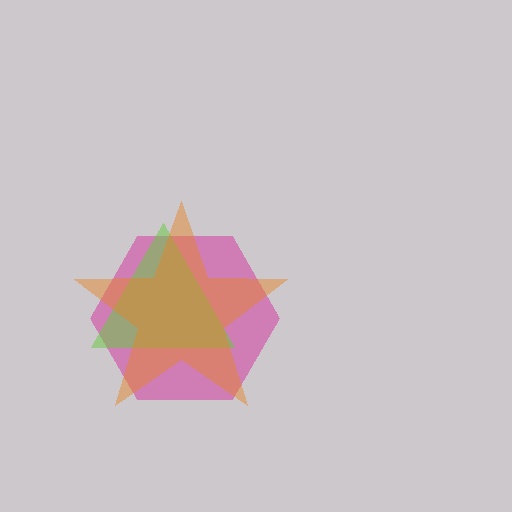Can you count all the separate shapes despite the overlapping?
Yes, there are 3 separate shapes.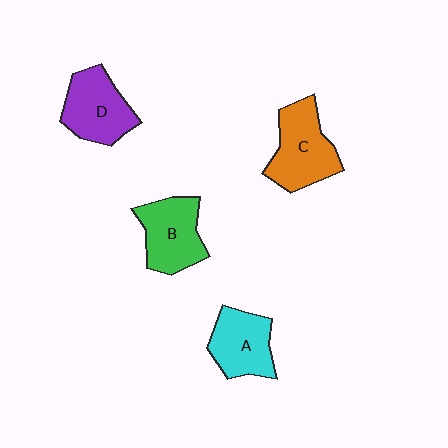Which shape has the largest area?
Shape C (orange).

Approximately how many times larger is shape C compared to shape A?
Approximately 1.2 times.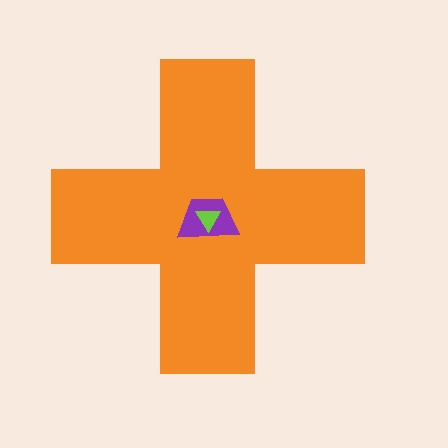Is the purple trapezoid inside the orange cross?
Yes.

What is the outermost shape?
The orange cross.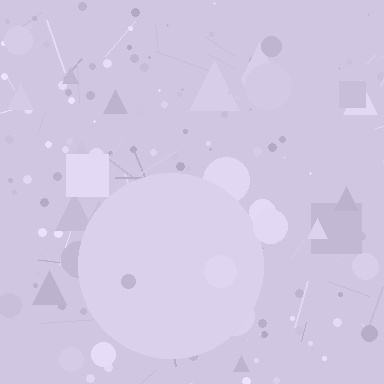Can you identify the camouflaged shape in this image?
The camouflaged shape is a circle.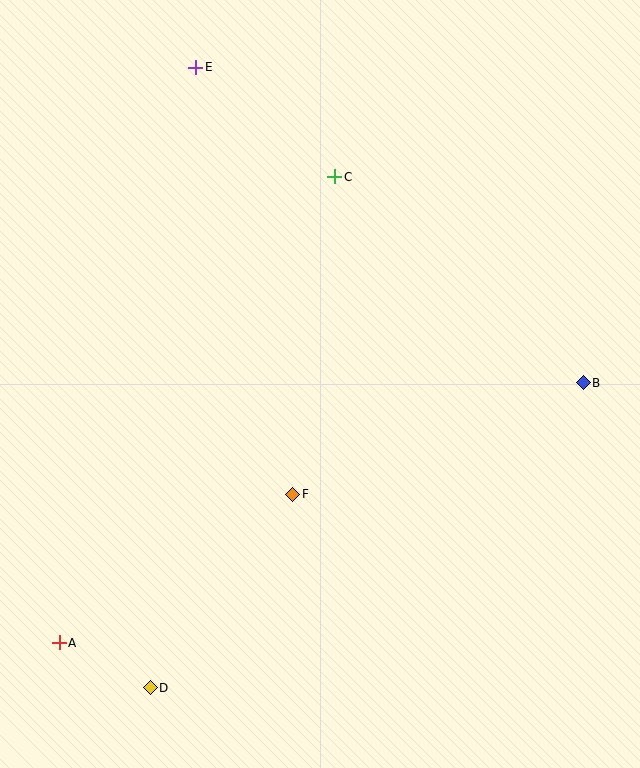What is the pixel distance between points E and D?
The distance between E and D is 622 pixels.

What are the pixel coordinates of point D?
Point D is at (150, 688).